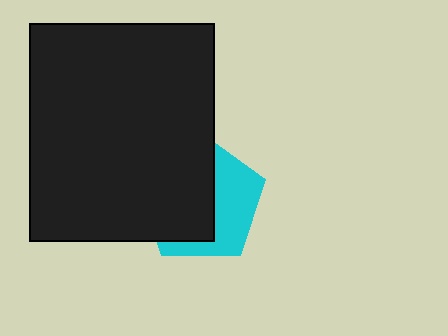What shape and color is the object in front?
The object in front is a black rectangle.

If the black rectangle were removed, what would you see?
You would see the complete cyan pentagon.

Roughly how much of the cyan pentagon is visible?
A small part of it is visible (roughly 42%).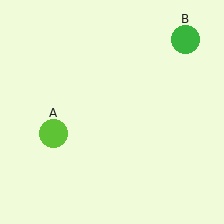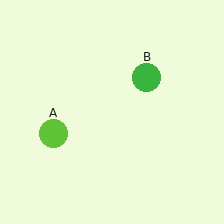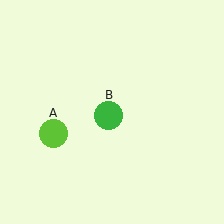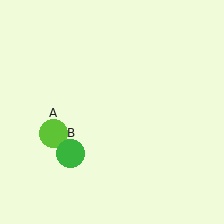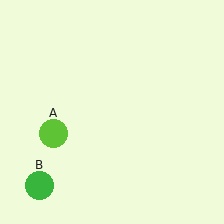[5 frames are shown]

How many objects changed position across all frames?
1 object changed position: green circle (object B).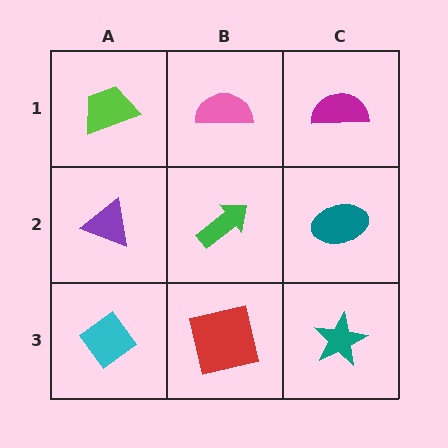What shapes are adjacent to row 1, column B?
A green arrow (row 2, column B), a lime trapezoid (row 1, column A), a magenta semicircle (row 1, column C).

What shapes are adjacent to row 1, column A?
A purple triangle (row 2, column A), a pink semicircle (row 1, column B).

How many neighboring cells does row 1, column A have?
2.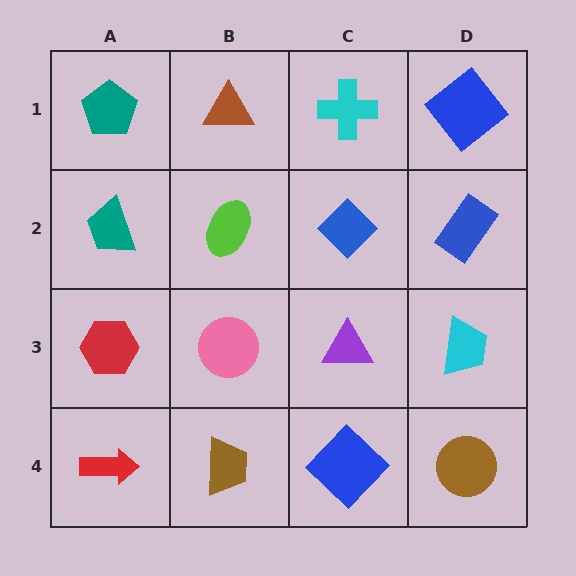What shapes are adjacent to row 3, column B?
A lime ellipse (row 2, column B), a brown trapezoid (row 4, column B), a red hexagon (row 3, column A), a purple triangle (row 3, column C).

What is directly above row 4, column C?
A purple triangle.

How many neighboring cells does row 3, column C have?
4.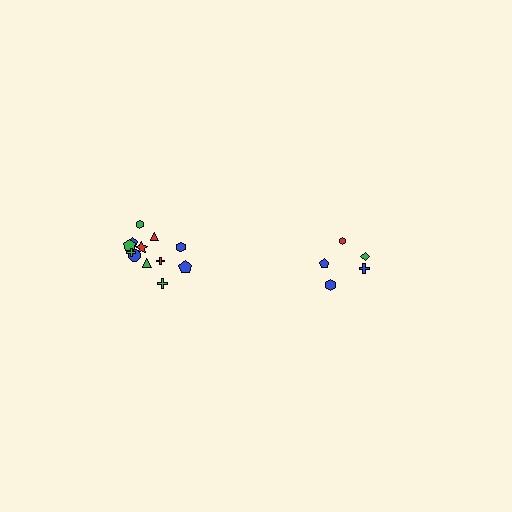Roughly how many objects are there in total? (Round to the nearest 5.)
Roughly 15 objects in total.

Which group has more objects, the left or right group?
The left group.